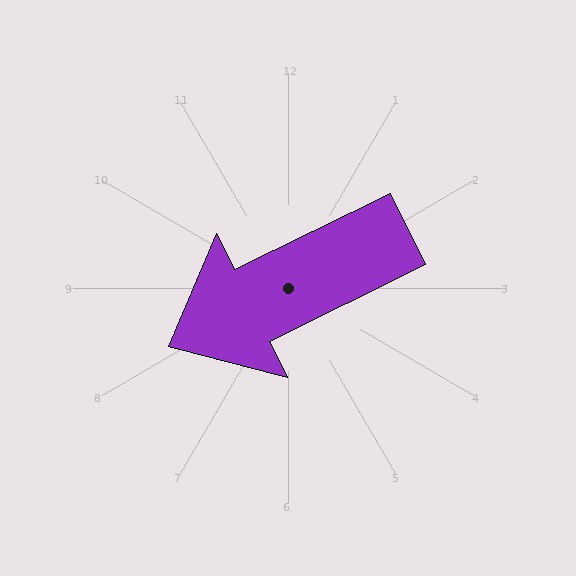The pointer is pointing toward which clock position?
Roughly 8 o'clock.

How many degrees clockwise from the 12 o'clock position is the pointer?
Approximately 244 degrees.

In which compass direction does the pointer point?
Southwest.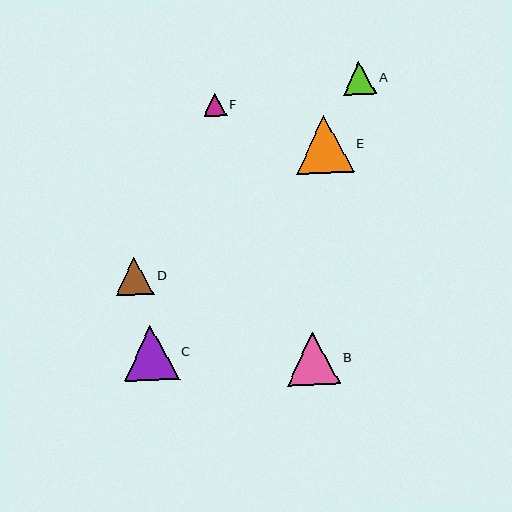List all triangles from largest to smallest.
From largest to smallest: E, C, B, D, A, F.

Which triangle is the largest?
Triangle E is the largest with a size of approximately 58 pixels.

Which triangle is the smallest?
Triangle F is the smallest with a size of approximately 23 pixels.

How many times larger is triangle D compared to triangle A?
Triangle D is approximately 1.1 times the size of triangle A.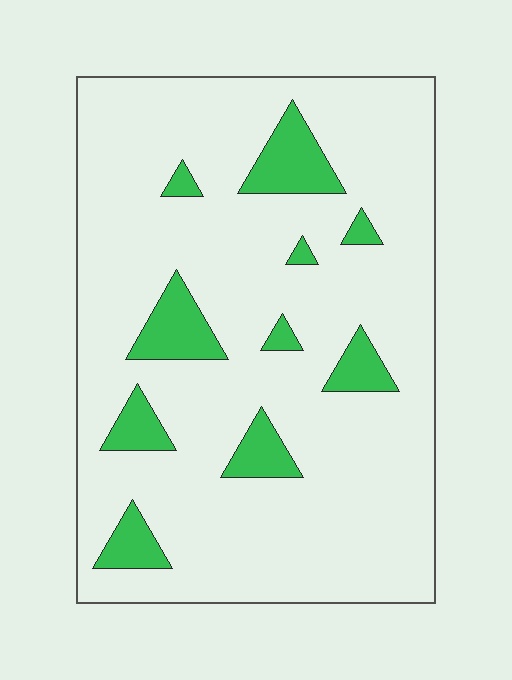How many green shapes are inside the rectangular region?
10.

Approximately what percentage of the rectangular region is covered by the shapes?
Approximately 15%.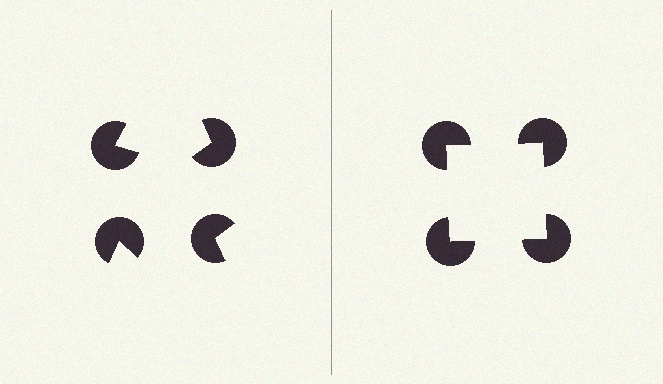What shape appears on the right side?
An illusory square.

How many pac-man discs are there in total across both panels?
8 — 4 on each side.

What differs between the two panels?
The pac-man discs are positioned identically on both sides; only the wedge orientations differ. On the right they align to a square; on the left they are misaligned.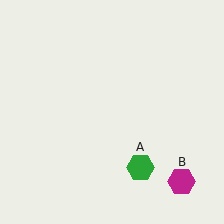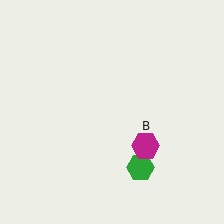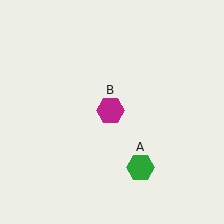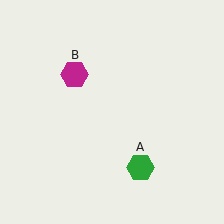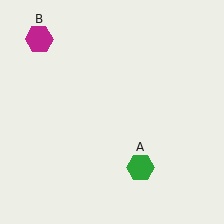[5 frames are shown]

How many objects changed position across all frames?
1 object changed position: magenta hexagon (object B).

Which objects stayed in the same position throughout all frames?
Green hexagon (object A) remained stationary.